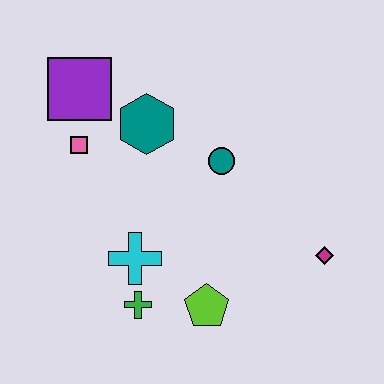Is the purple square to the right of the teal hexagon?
No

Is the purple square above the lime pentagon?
Yes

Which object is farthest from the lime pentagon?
The purple square is farthest from the lime pentagon.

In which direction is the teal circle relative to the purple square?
The teal circle is to the right of the purple square.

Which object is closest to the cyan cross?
The green cross is closest to the cyan cross.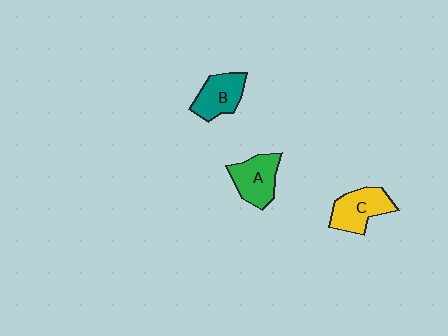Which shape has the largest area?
Shape C (yellow).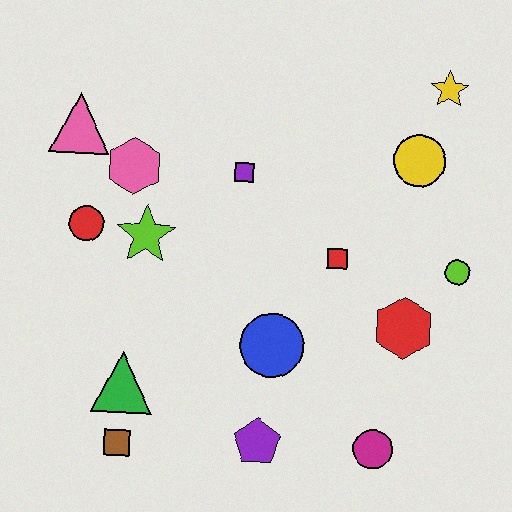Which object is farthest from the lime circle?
The pink triangle is farthest from the lime circle.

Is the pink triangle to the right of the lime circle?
No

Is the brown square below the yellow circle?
Yes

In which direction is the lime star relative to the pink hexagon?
The lime star is below the pink hexagon.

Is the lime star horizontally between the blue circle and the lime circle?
No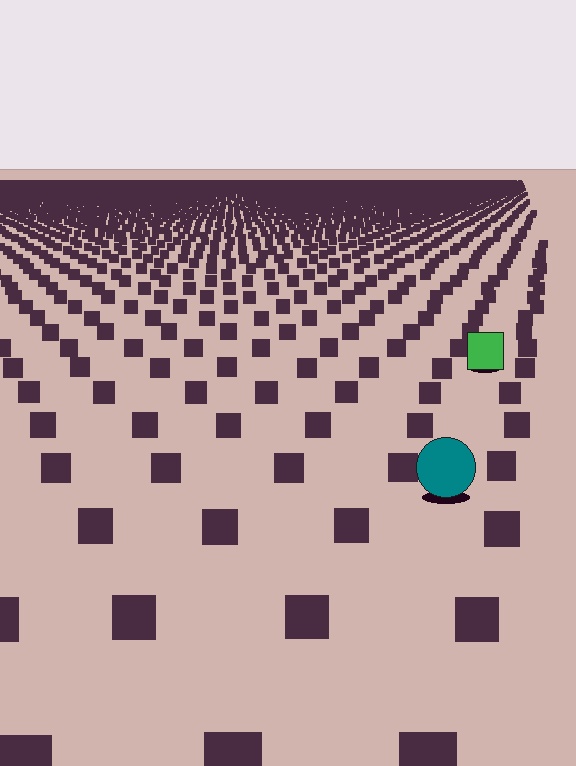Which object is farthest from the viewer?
The green square is farthest from the viewer. It appears smaller and the ground texture around it is denser.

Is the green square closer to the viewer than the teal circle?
No. The teal circle is closer — you can tell from the texture gradient: the ground texture is coarser near it.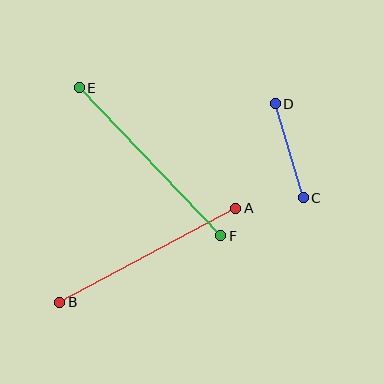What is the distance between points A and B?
The distance is approximately 200 pixels.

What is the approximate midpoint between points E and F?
The midpoint is at approximately (150, 162) pixels.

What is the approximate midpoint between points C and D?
The midpoint is at approximately (289, 151) pixels.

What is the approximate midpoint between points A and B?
The midpoint is at approximately (148, 255) pixels.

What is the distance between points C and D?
The distance is approximately 98 pixels.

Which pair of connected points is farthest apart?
Points E and F are farthest apart.